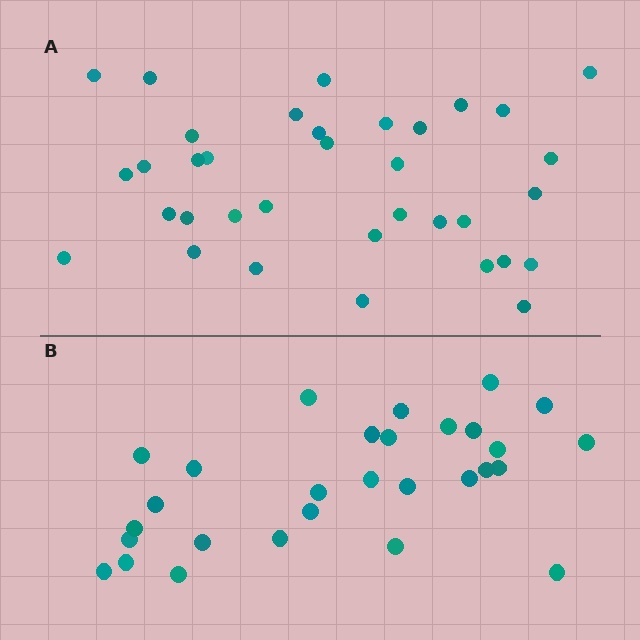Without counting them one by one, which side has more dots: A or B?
Region A (the top region) has more dots.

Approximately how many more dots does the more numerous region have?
Region A has about 6 more dots than region B.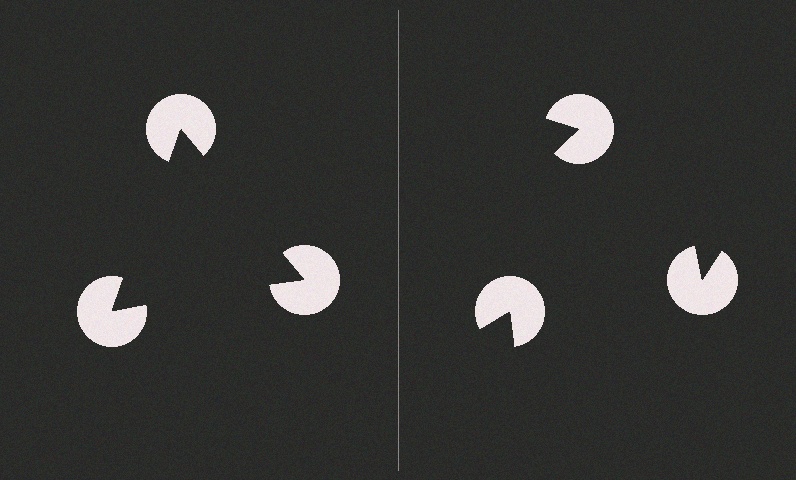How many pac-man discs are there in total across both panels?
6 — 3 on each side.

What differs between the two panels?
The pac-man discs are positioned identically on both sides; only the wedge orientations differ. On the left they align to a triangle; on the right they are misaligned.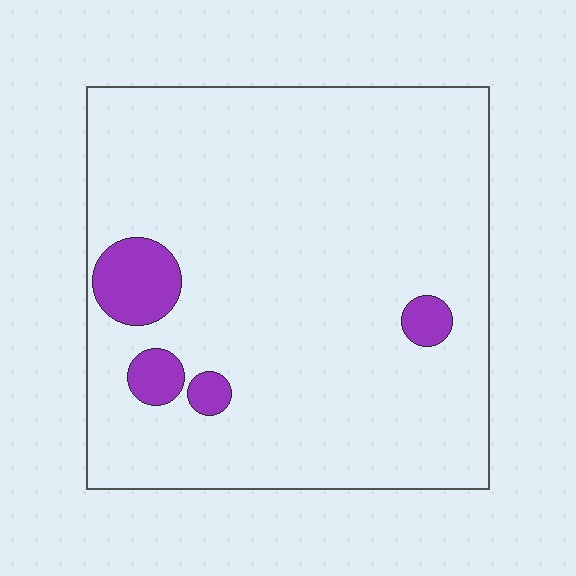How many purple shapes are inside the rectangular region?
4.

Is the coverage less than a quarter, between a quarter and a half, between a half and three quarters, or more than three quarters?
Less than a quarter.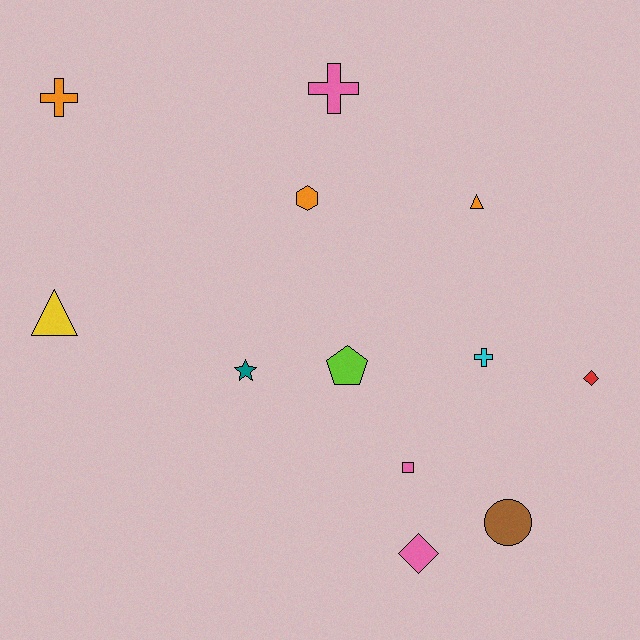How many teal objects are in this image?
There is 1 teal object.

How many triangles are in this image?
There are 2 triangles.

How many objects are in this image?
There are 12 objects.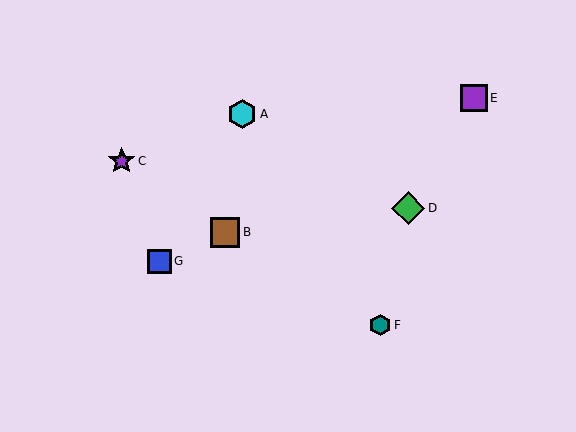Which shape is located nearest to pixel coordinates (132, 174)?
The purple star (labeled C) at (122, 161) is nearest to that location.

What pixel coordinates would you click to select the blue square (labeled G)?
Click at (159, 261) to select the blue square G.